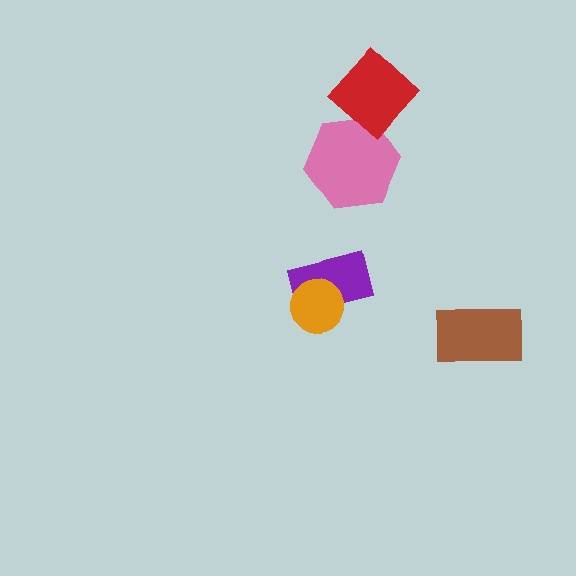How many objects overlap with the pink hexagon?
1 object overlaps with the pink hexagon.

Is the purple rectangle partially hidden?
Yes, it is partially covered by another shape.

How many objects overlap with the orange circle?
1 object overlaps with the orange circle.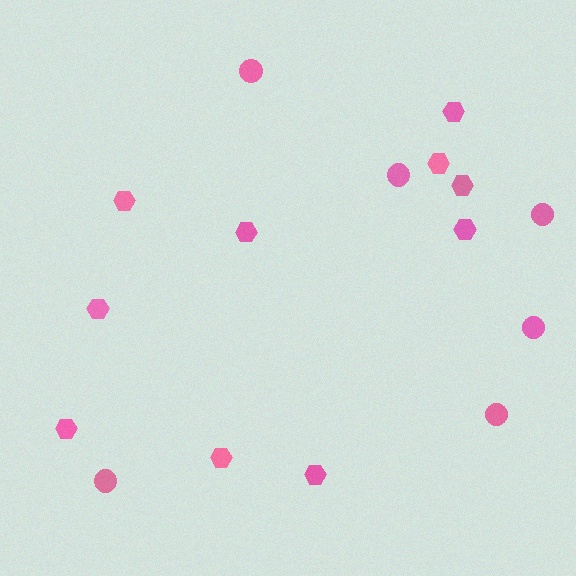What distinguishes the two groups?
There are 2 groups: one group of hexagons (10) and one group of circles (6).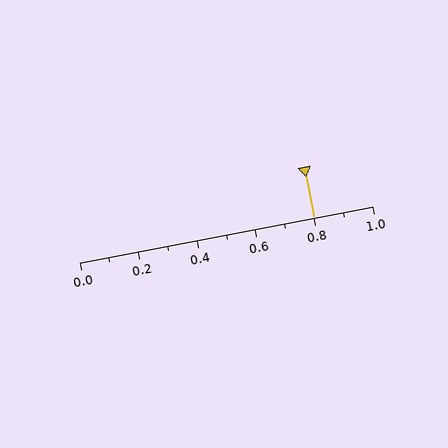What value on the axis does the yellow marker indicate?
The marker indicates approximately 0.8.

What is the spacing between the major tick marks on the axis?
The major ticks are spaced 0.2 apart.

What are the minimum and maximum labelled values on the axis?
The axis runs from 0.0 to 1.0.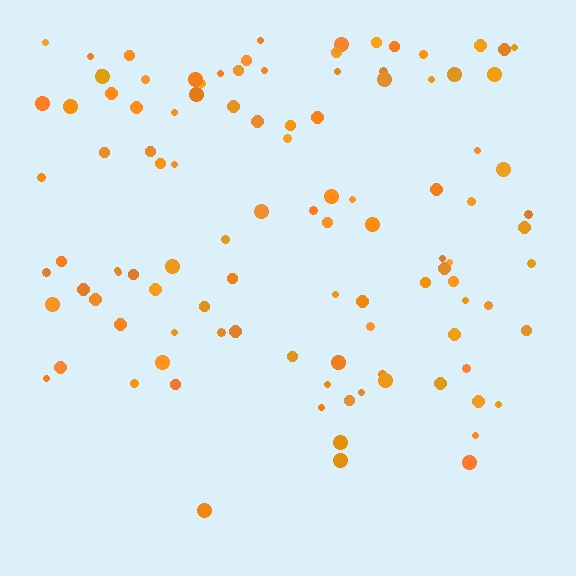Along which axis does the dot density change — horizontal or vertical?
Vertical.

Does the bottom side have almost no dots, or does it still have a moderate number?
Still a moderate number, just noticeably fewer than the top.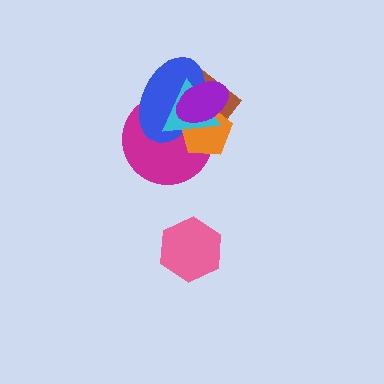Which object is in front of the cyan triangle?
The purple ellipse is in front of the cyan triangle.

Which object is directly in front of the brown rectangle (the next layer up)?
The magenta circle is directly in front of the brown rectangle.